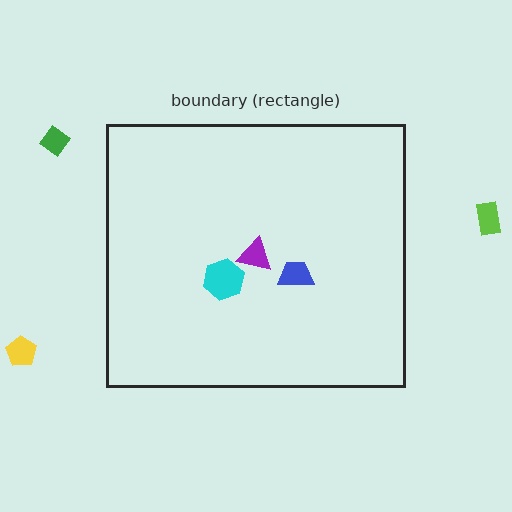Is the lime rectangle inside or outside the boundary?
Outside.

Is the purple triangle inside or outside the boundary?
Inside.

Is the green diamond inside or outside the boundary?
Outside.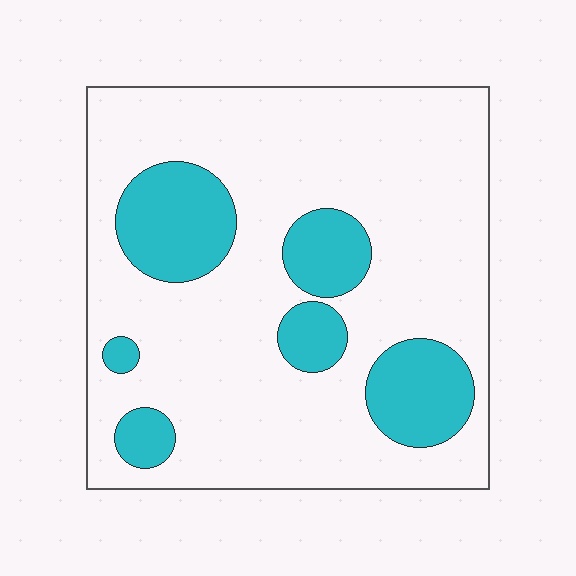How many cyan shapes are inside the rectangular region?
6.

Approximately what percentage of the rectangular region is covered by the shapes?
Approximately 20%.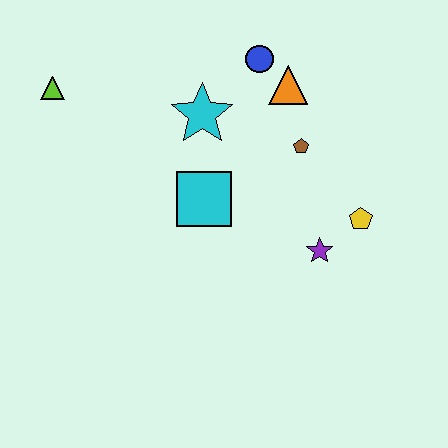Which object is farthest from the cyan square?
The lime triangle is farthest from the cyan square.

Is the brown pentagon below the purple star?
No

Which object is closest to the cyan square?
The cyan star is closest to the cyan square.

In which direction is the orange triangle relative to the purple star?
The orange triangle is above the purple star.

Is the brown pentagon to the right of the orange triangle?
Yes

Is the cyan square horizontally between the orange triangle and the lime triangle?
Yes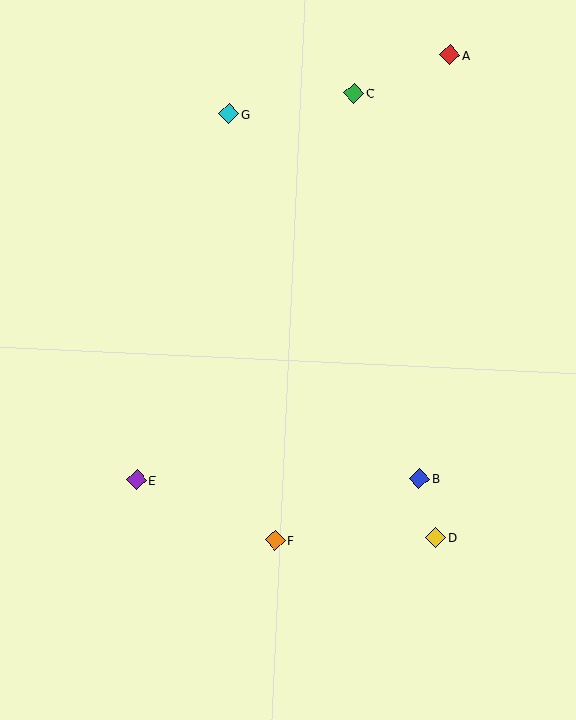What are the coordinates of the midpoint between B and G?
The midpoint between B and G is at (324, 296).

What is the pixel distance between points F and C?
The distance between F and C is 454 pixels.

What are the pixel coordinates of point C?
Point C is at (354, 93).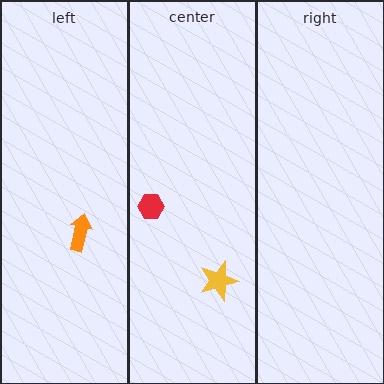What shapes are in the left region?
The orange arrow.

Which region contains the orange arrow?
The left region.